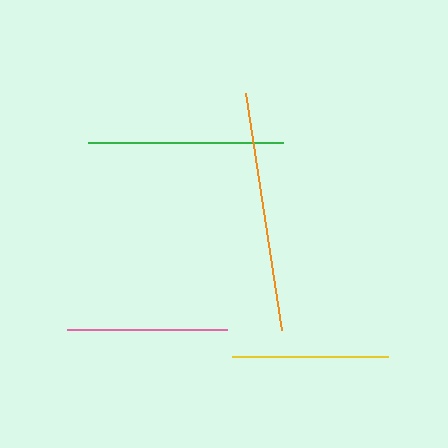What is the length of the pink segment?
The pink segment is approximately 160 pixels long.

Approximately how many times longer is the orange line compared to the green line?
The orange line is approximately 1.2 times the length of the green line.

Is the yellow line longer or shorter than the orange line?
The orange line is longer than the yellow line.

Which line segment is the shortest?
The yellow line is the shortest at approximately 156 pixels.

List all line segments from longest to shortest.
From longest to shortest: orange, green, pink, yellow.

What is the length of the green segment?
The green segment is approximately 195 pixels long.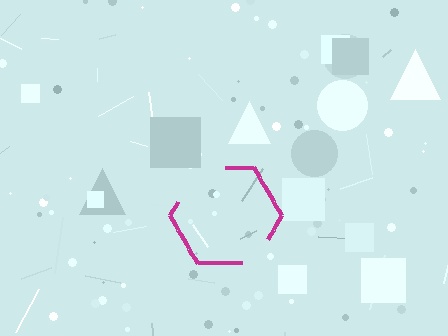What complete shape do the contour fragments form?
The contour fragments form a hexagon.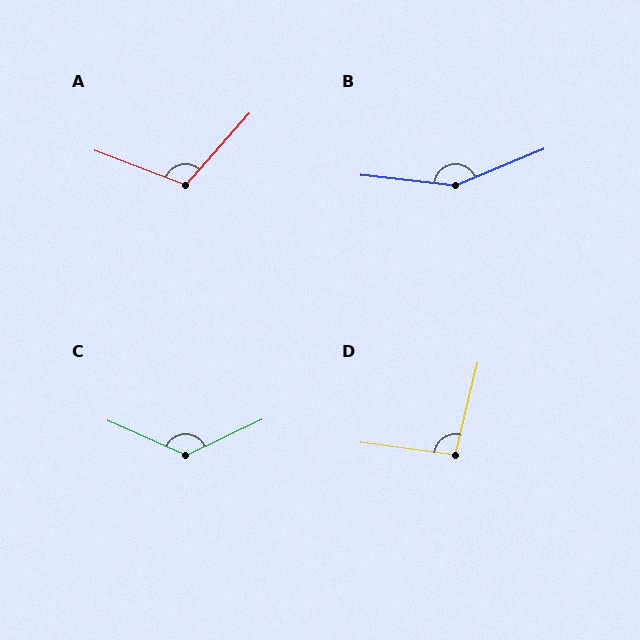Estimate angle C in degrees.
Approximately 131 degrees.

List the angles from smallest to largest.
D (96°), A (111°), C (131°), B (151°).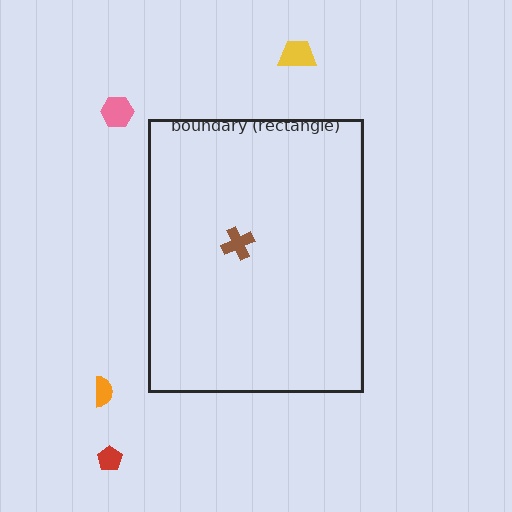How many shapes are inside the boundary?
1 inside, 4 outside.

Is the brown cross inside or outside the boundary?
Inside.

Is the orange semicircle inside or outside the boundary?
Outside.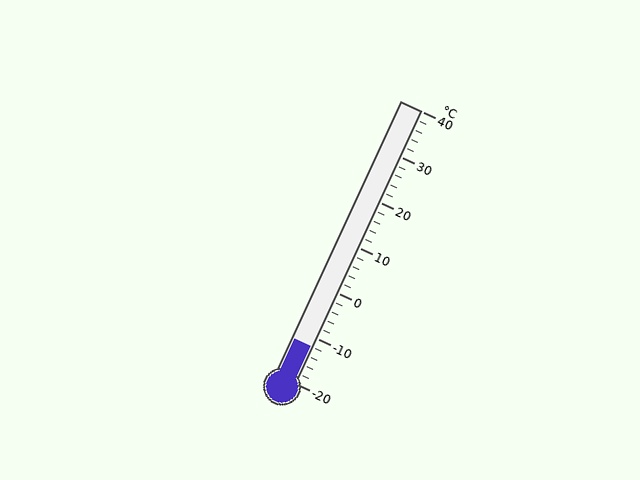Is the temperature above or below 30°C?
The temperature is below 30°C.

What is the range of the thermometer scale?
The thermometer scale ranges from -20°C to 40°C.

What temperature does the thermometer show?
The thermometer shows approximately -12°C.